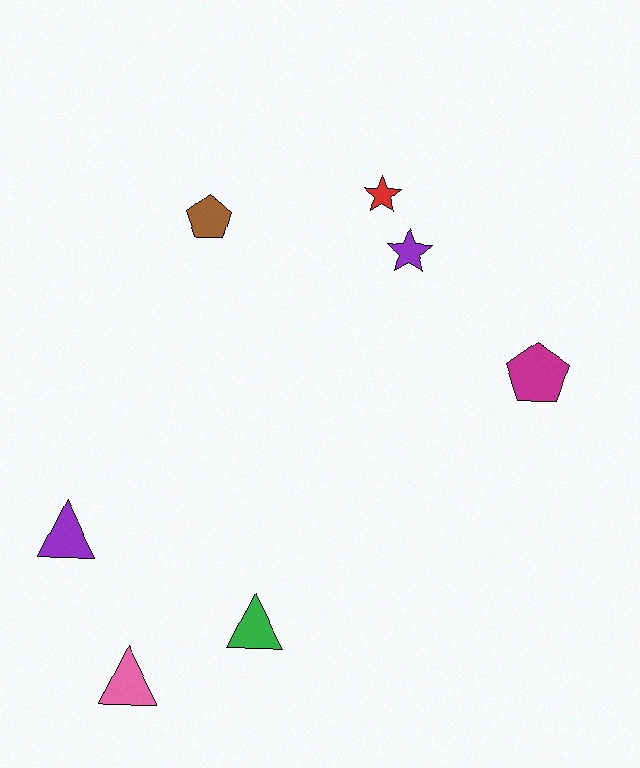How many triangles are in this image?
There are 3 triangles.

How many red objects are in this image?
There is 1 red object.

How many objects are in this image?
There are 7 objects.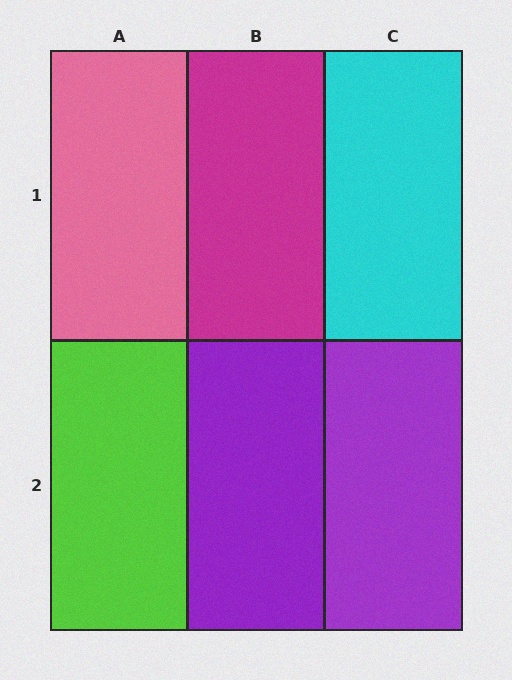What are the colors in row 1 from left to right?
Pink, magenta, cyan.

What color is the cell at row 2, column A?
Lime.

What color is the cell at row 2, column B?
Purple.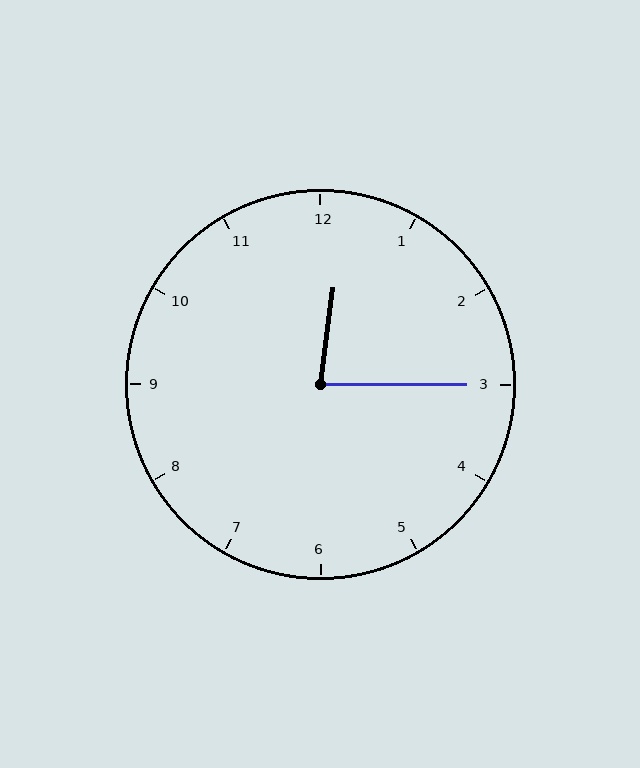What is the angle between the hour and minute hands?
Approximately 82 degrees.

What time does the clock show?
12:15.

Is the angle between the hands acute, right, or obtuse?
It is acute.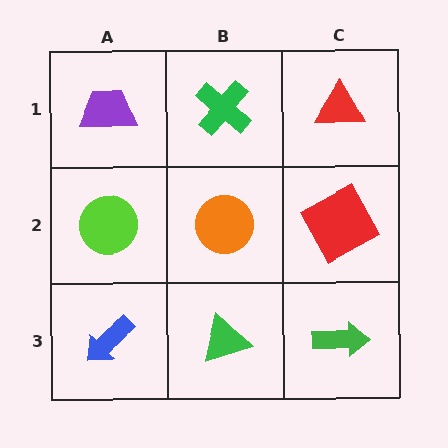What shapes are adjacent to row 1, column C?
A red square (row 2, column C), a green cross (row 1, column B).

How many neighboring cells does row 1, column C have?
2.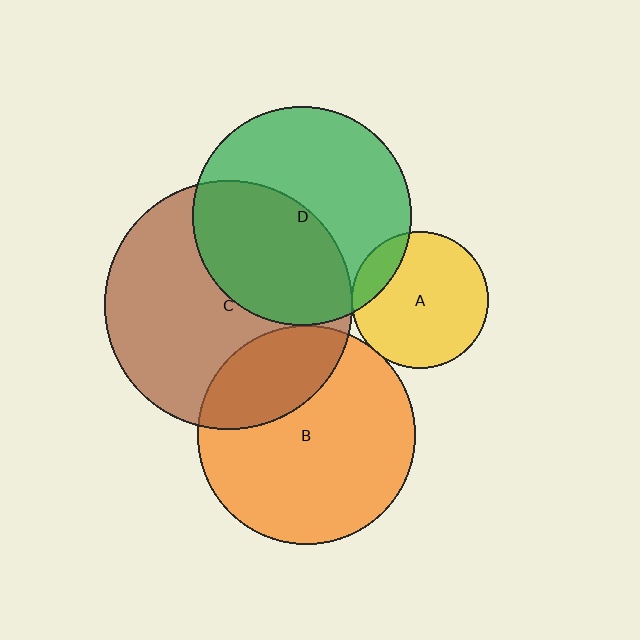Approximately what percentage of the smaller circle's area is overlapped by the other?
Approximately 5%.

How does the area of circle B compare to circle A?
Approximately 2.5 times.